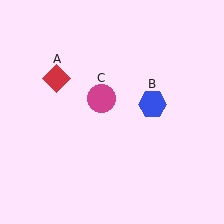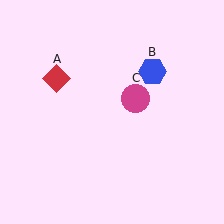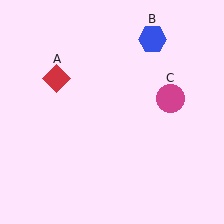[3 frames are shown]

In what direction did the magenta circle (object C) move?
The magenta circle (object C) moved right.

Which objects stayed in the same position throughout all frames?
Red diamond (object A) remained stationary.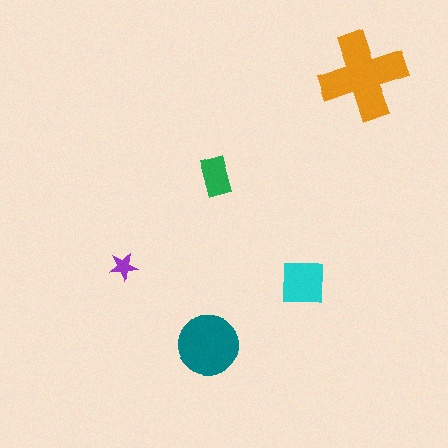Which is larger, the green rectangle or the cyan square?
The cyan square.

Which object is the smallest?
The purple star.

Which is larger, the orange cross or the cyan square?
The orange cross.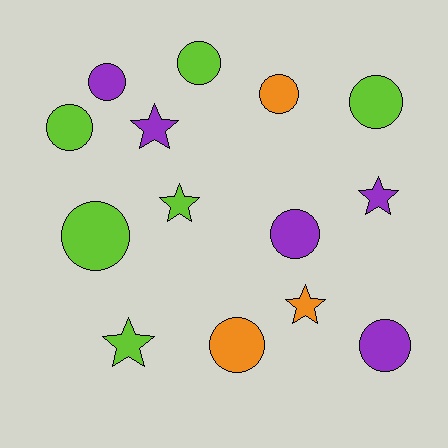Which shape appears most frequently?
Circle, with 9 objects.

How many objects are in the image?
There are 14 objects.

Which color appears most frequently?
Lime, with 6 objects.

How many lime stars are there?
There are 2 lime stars.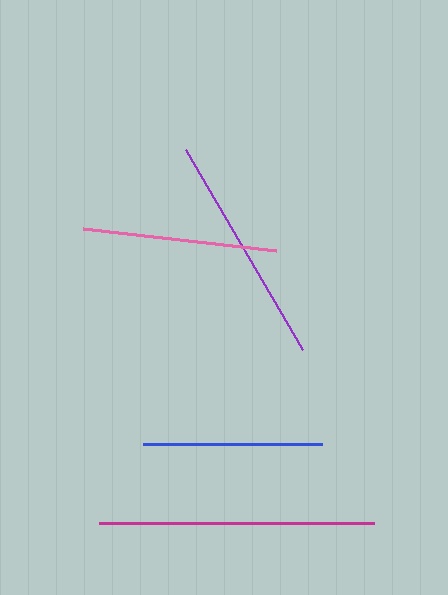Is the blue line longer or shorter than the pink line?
The pink line is longer than the blue line.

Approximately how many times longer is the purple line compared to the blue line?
The purple line is approximately 1.3 times the length of the blue line.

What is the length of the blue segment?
The blue segment is approximately 179 pixels long.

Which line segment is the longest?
The magenta line is the longest at approximately 276 pixels.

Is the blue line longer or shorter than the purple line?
The purple line is longer than the blue line.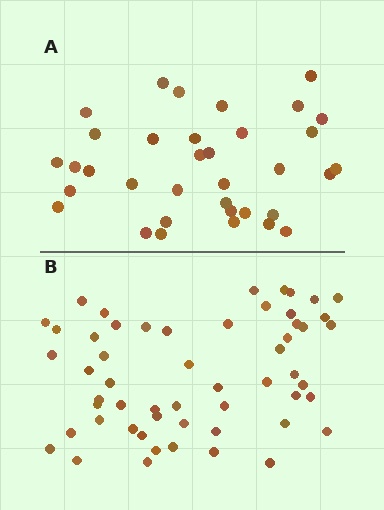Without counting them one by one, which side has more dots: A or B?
Region B (the bottom region) has more dots.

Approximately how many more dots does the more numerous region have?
Region B has approximately 20 more dots than region A.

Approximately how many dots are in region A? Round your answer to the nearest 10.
About 40 dots. (The exact count is 35, which rounds to 40.)